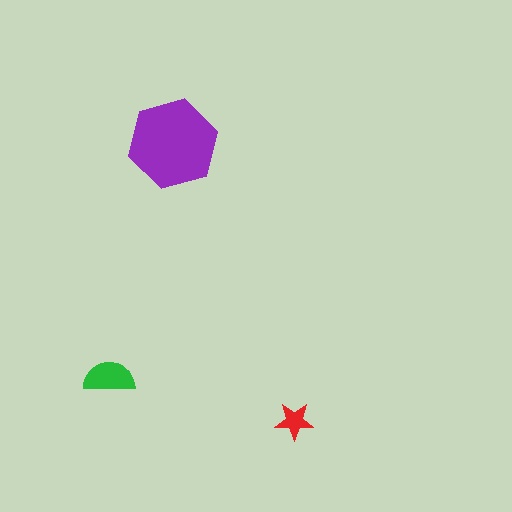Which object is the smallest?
The red star.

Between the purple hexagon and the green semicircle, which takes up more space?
The purple hexagon.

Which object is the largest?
The purple hexagon.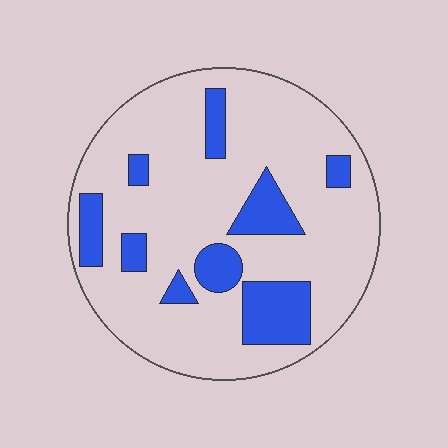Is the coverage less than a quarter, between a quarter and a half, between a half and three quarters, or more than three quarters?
Less than a quarter.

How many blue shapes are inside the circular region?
9.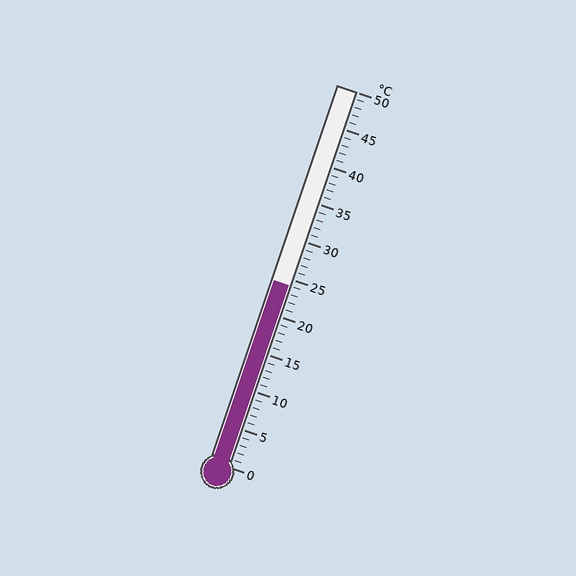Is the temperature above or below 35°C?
The temperature is below 35°C.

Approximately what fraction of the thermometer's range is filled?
The thermometer is filled to approximately 50% of its range.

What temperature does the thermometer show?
The thermometer shows approximately 24°C.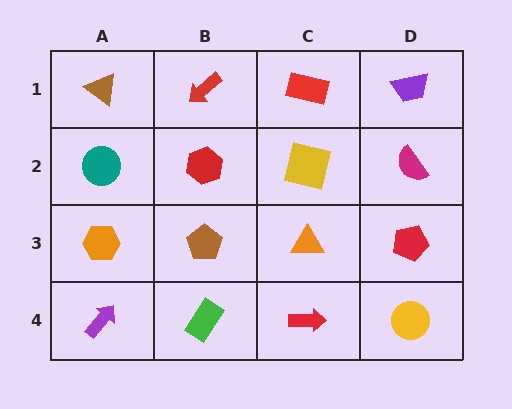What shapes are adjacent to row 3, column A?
A teal circle (row 2, column A), a purple arrow (row 4, column A), a brown pentagon (row 3, column B).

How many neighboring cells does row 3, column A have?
3.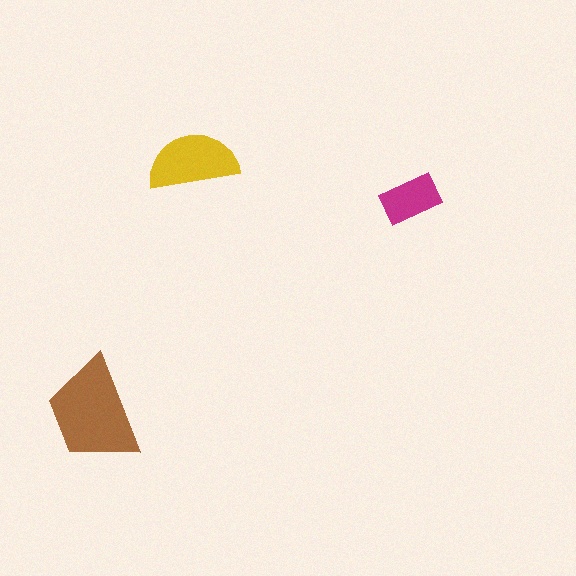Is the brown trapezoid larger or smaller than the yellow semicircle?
Larger.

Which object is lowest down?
The brown trapezoid is bottommost.